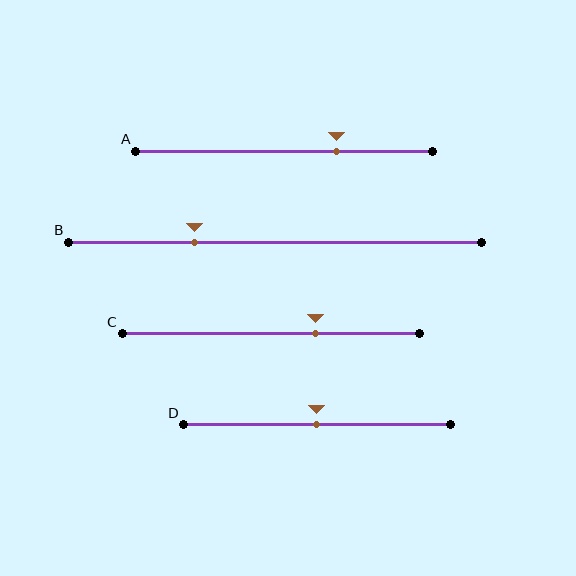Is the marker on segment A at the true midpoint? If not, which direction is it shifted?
No, the marker on segment A is shifted to the right by about 18% of the segment length.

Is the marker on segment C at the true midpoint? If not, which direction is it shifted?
No, the marker on segment C is shifted to the right by about 15% of the segment length.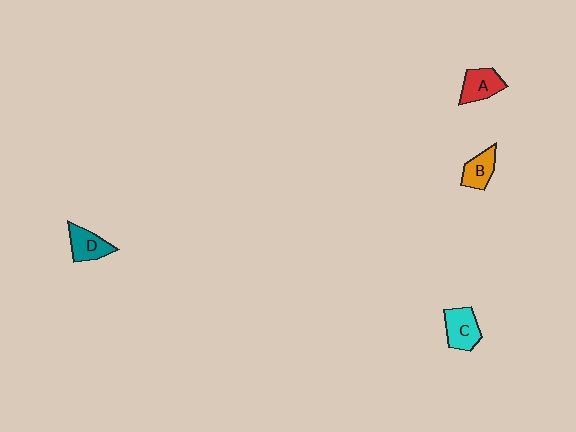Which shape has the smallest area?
Shape B (orange).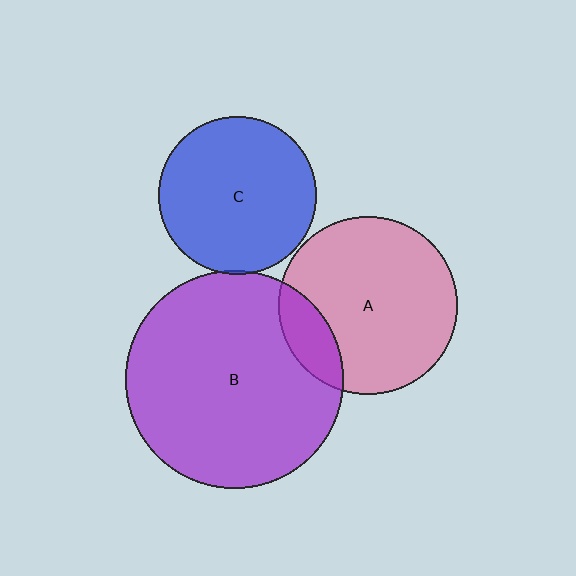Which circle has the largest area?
Circle B (purple).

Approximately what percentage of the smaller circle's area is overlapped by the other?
Approximately 5%.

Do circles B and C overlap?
Yes.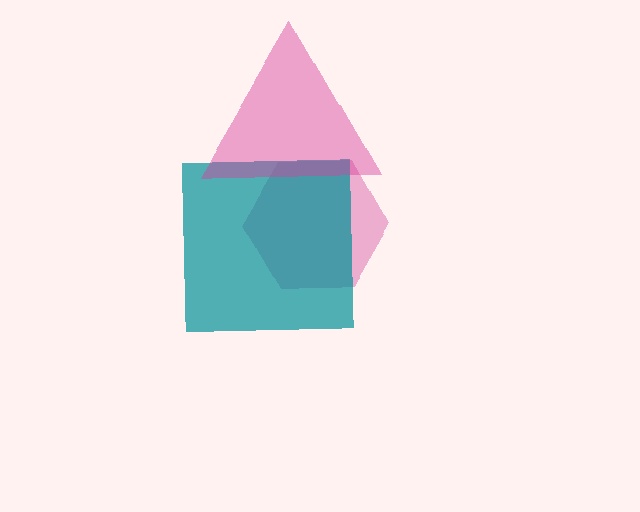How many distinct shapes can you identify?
There are 3 distinct shapes: a pink hexagon, a teal square, a magenta triangle.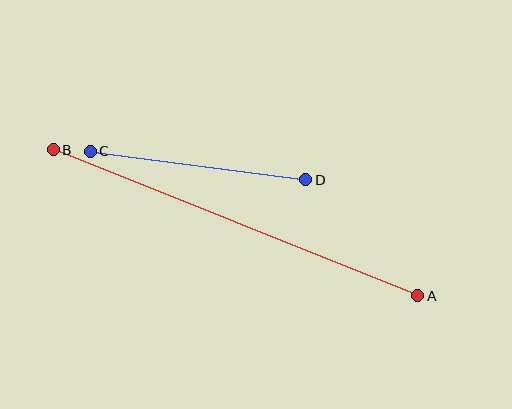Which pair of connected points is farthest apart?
Points A and B are farthest apart.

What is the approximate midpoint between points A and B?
The midpoint is at approximately (235, 223) pixels.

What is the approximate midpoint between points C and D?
The midpoint is at approximately (198, 165) pixels.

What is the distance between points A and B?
The distance is approximately 392 pixels.